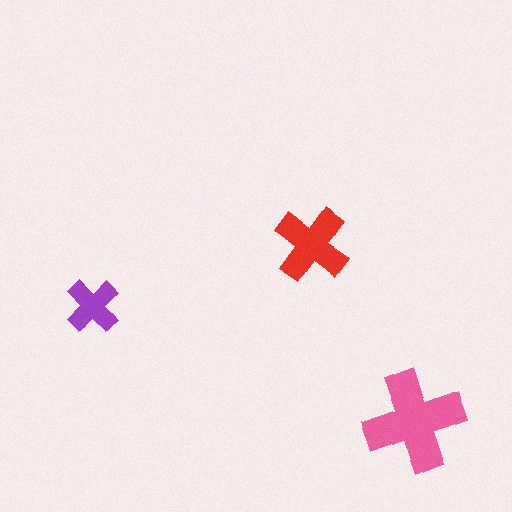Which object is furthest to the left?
The purple cross is leftmost.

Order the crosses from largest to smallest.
the pink one, the red one, the purple one.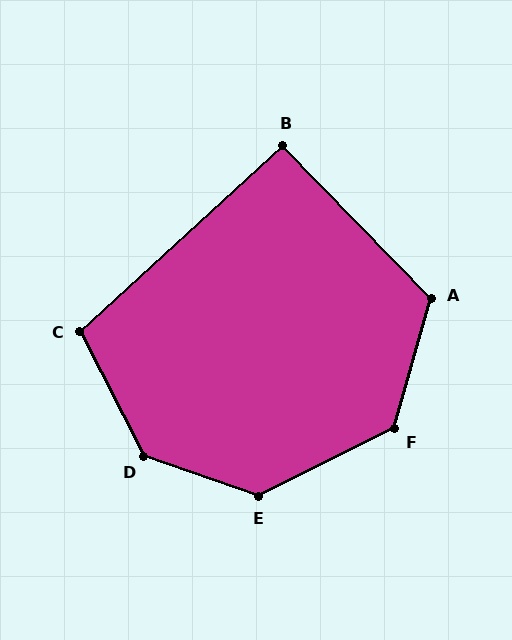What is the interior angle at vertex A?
Approximately 120 degrees (obtuse).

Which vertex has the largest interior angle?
D, at approximately 136 degrees.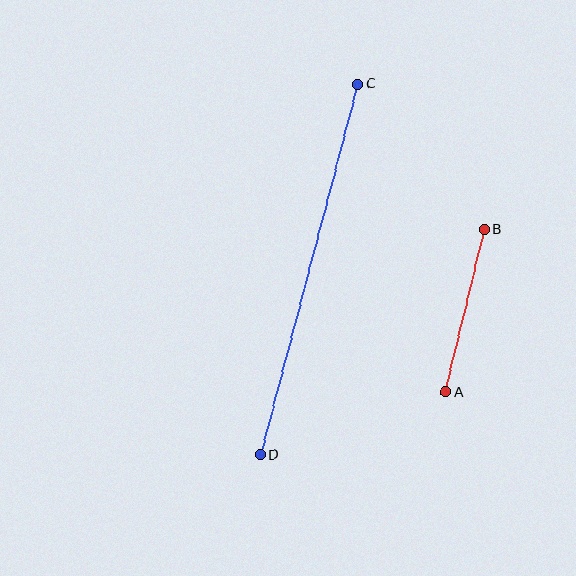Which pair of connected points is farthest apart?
Points C and D are farthest apart.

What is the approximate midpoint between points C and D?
The midpoint is at approximately (309, 269) pixels.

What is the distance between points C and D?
The distance is approximately 383 pixels.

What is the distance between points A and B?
The distance is approximately 167 pixels.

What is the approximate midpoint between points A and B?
The midpoint is at approximately (465, 311) pixels.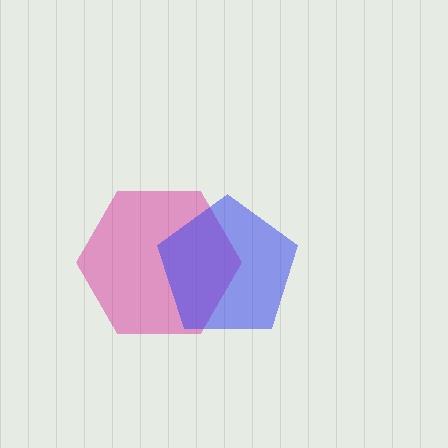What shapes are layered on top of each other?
The layered shapes are: a magenta hexagon, a blue pentagon.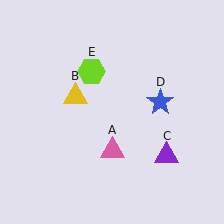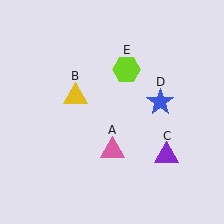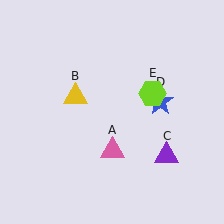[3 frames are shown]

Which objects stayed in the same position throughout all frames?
Pink triangle (object A) and yellow triangle (object B) and purple triangle (object C) and blue star (object D) remained stationary.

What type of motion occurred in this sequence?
The lime hexagon (object E) rotated clockwise around the center of the scene.